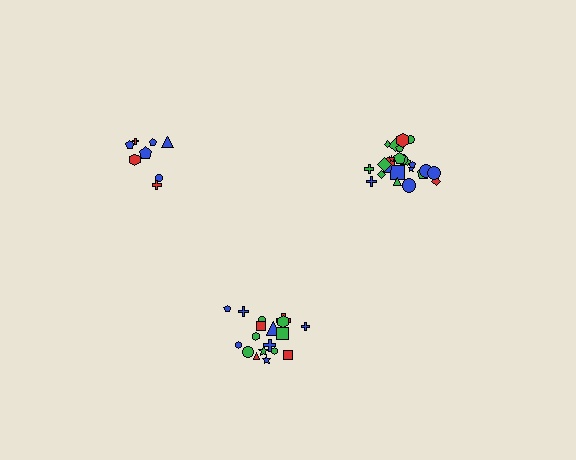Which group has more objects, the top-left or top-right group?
The top-right group.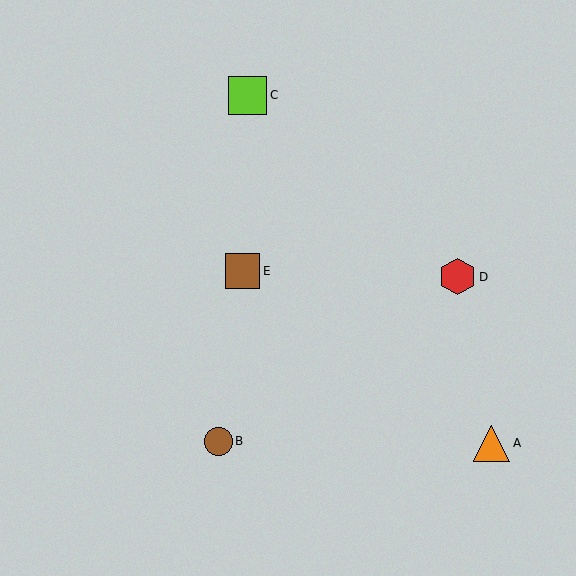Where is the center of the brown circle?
The center of the brown circle is at (219, 441).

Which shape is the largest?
The lime square (labeled C) is the largest.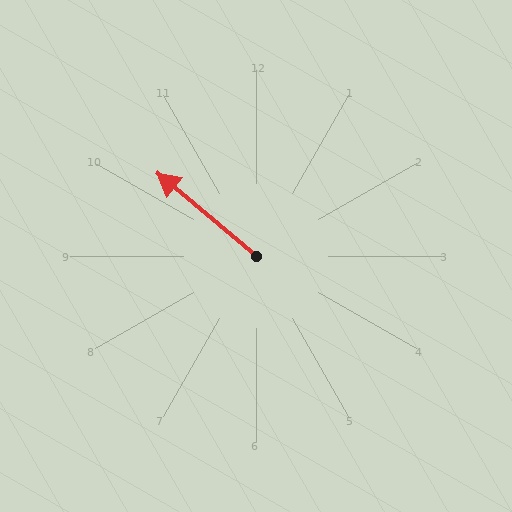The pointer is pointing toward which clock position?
Roughly 10 o'clock.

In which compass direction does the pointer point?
Northwest.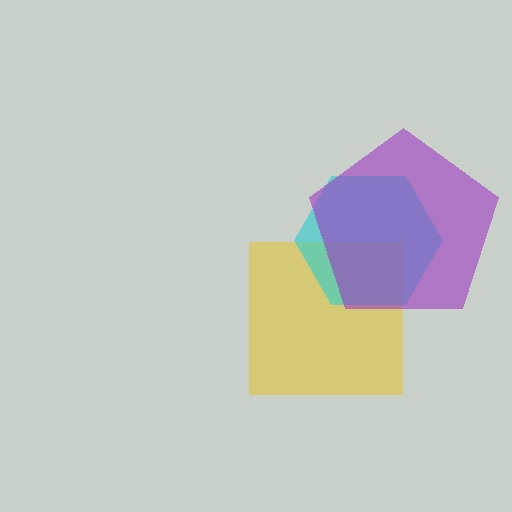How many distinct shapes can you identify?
There are 3 distinct shapes: a yellow square, a cyan hexagon, a purple pentagon.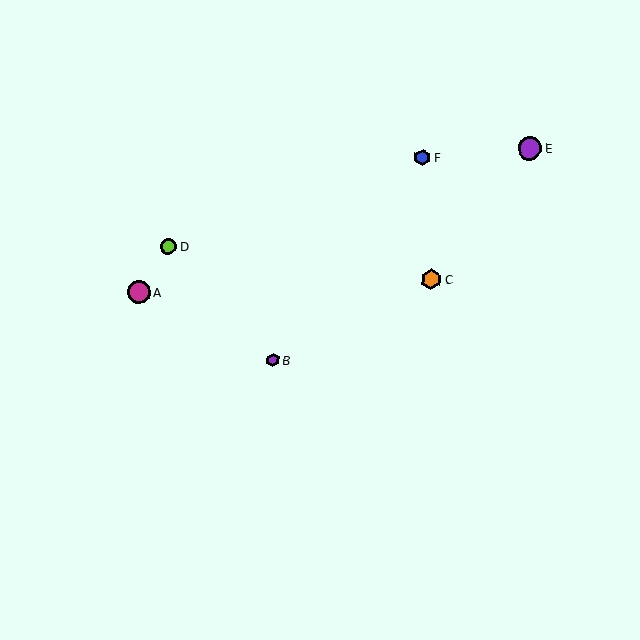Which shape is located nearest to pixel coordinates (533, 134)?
The purple circle (labeled E) at (530, 148) is nearest to that location.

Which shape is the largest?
The purple circle (labeled E) is the largest.